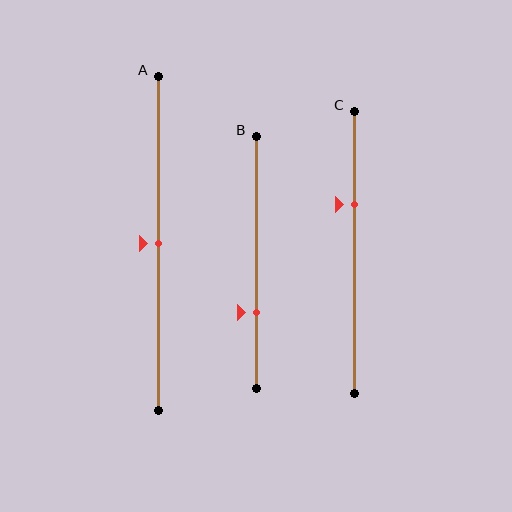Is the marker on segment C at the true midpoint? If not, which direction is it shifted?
No, the marker on segment C is shifted upward by about 17% of the segment length.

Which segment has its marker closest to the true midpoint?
Segment A has its marker closest to the true midpoint.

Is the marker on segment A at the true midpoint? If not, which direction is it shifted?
Yes, the marker on segment A is at the true midpoint.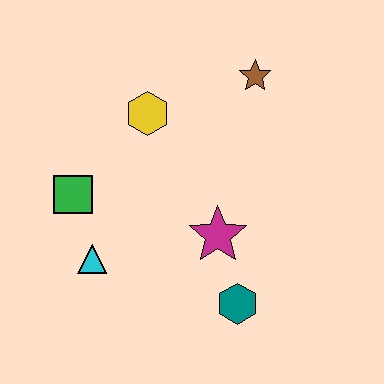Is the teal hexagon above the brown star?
No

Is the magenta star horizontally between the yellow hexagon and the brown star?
Yes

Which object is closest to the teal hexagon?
The magenta star is closest to the teal hexagon.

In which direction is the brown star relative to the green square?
The brown star is to the right of the green square.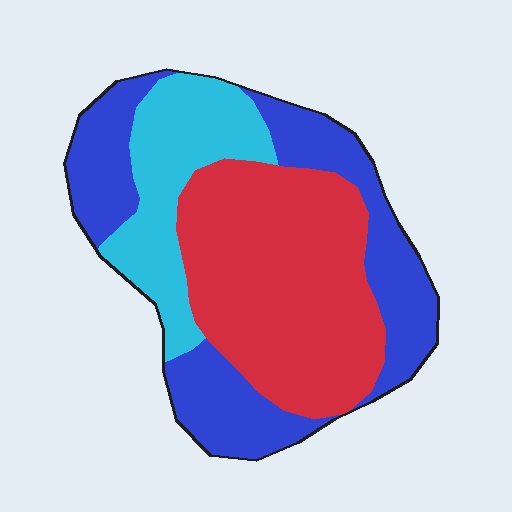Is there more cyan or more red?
Red.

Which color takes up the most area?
Red, at roughly 45%.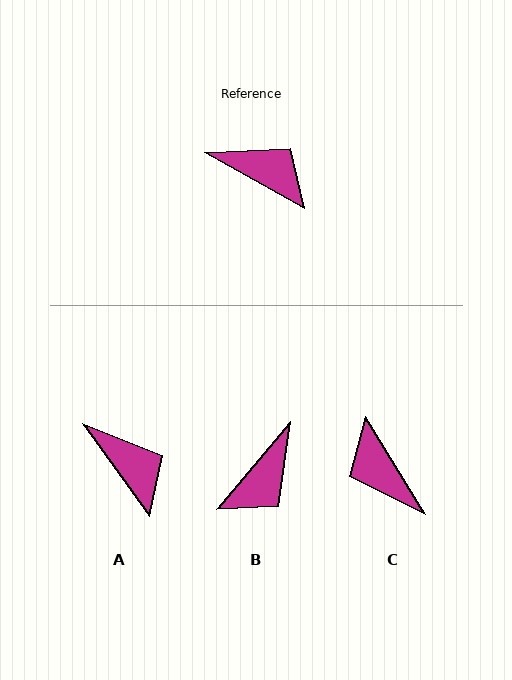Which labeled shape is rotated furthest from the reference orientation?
C, about 151 degrees away.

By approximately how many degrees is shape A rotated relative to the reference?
Approximately 25 degrees clockwise.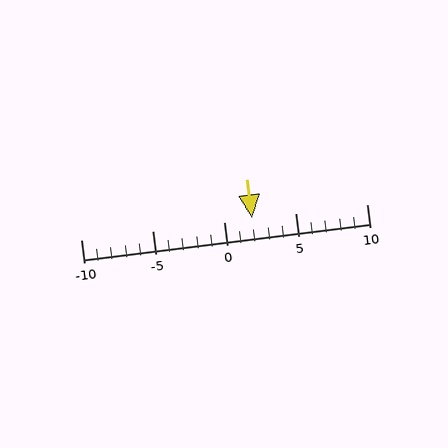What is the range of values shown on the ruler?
The ruler shows values from -10 to 10.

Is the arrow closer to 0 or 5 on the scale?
The arrow is closer to 0.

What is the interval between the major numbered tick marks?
The major tick marks are spaced 5 units apart.